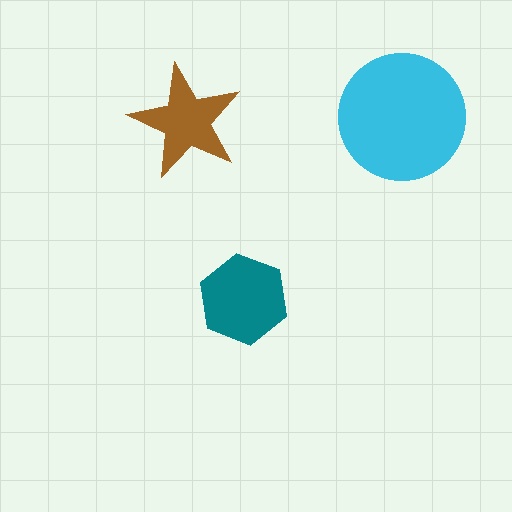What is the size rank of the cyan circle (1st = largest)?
1st.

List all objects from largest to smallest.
The cyan circle, the teal hexagon, the brown star.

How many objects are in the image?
There are 3 objects in the image.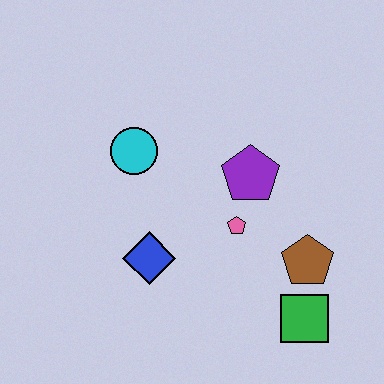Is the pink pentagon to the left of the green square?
Yes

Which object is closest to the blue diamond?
The pink pentagon is closest to the blue diamond.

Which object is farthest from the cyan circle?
The green square is farthest from the cyan circle.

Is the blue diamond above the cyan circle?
No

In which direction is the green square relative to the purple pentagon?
The green square is below the purple pentagon.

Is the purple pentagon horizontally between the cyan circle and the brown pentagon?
Yes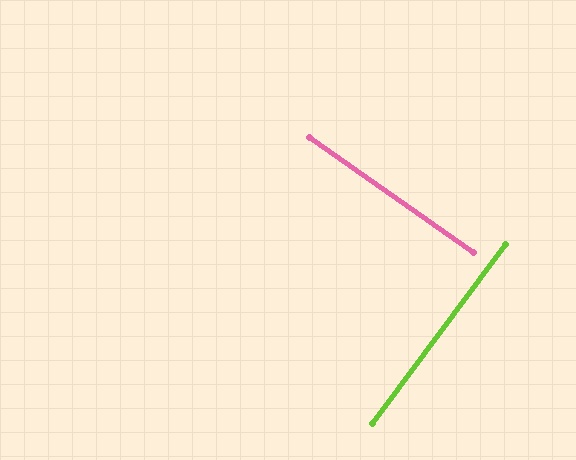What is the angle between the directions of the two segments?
Approximately 89 degrees.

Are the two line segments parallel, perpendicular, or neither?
Perpendicular — they meet at approximately 89°.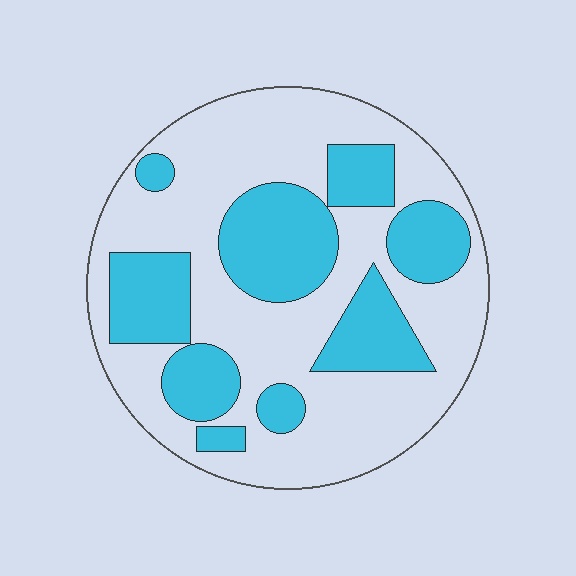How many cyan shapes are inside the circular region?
9.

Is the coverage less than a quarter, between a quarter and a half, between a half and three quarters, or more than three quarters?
Between a quarter and a half.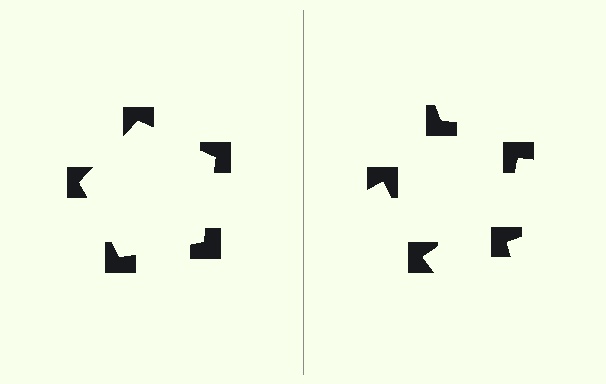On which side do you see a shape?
An illusory pentagon appears on the left side. On the right side the wedge cuts are rotated, so no coherent shape forms.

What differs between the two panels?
The notched squares are positioned identically on both sides; only the wedge orientations differ. On the left they align to a pentagon; on the right they are misaligned.